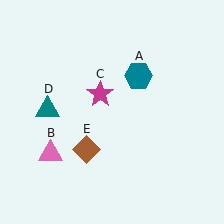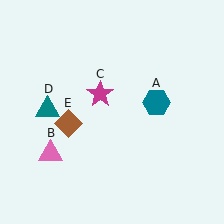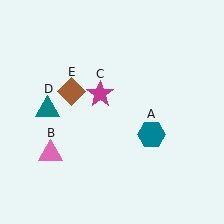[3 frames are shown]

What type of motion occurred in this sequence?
The teal hexagon (object A), brown diamond (object E) rotated clockwise around the center of the scene.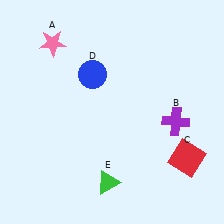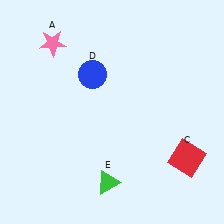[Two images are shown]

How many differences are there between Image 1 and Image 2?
There is 1 difference between the two images.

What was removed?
The purple cross (B) was removed in Image 2.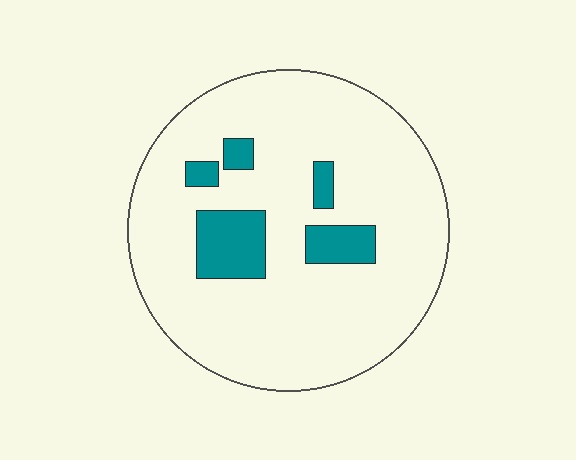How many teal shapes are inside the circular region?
5.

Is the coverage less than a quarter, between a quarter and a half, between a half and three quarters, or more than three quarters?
Less than a quarter.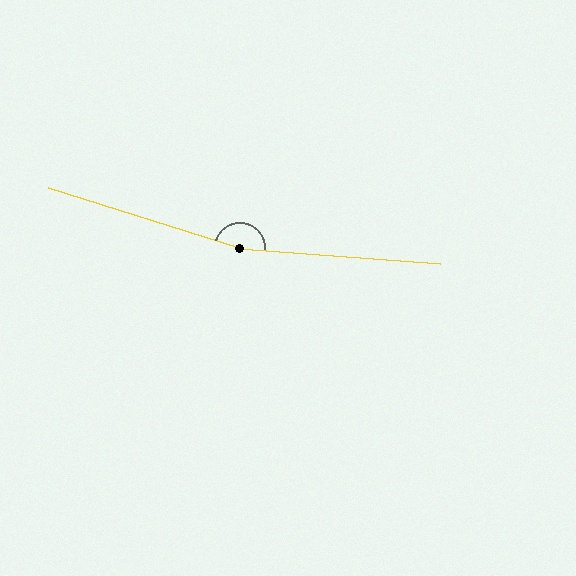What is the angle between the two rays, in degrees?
Approximately 167 degrees.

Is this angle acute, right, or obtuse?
It is obtuse.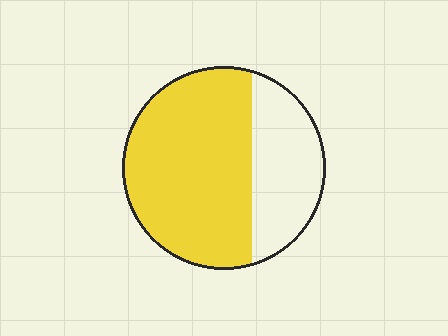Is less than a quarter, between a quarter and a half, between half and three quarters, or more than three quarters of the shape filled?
Between half and three quarters.